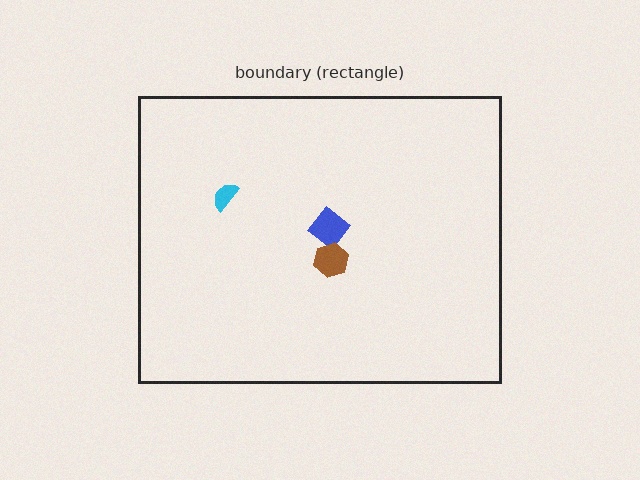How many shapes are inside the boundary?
3 inside, 0 outside.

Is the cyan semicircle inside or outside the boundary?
Inside.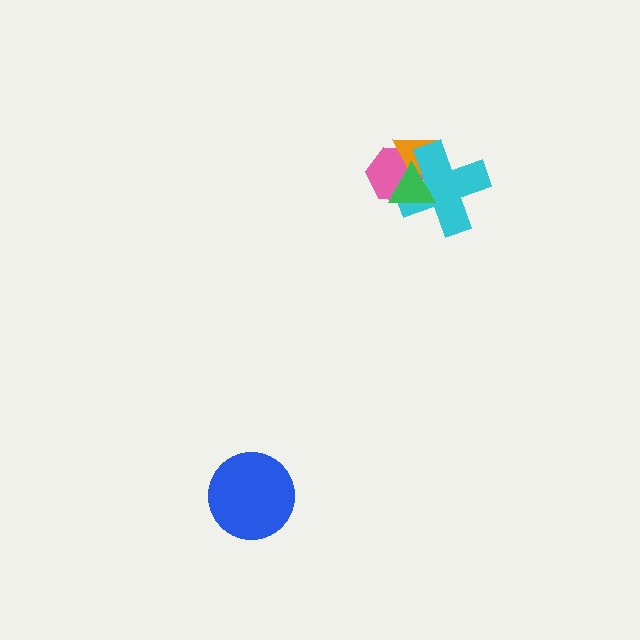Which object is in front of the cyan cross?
The green triangle is in front of the cyan cross.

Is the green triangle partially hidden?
No, no other shape covers it.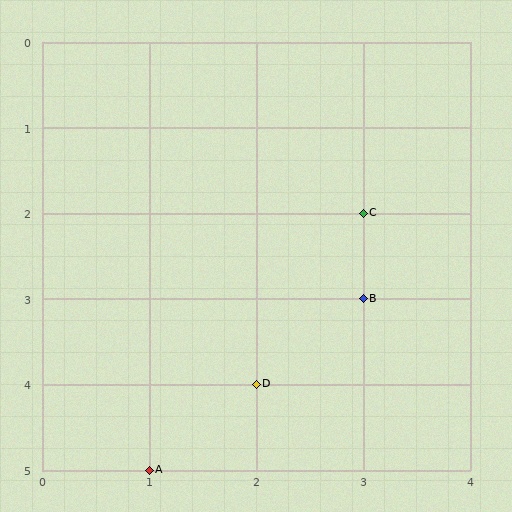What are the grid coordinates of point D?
Point D is at grid coordinates (2, 4).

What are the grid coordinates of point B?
Point B is at grid coordinates (3, 3).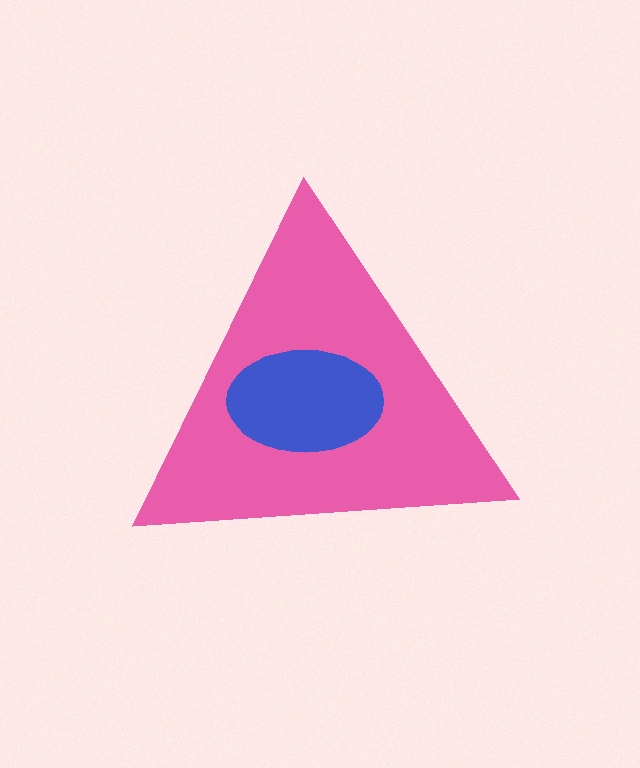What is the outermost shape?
The pink triangle.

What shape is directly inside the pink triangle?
The blue ellipse.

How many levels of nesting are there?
2.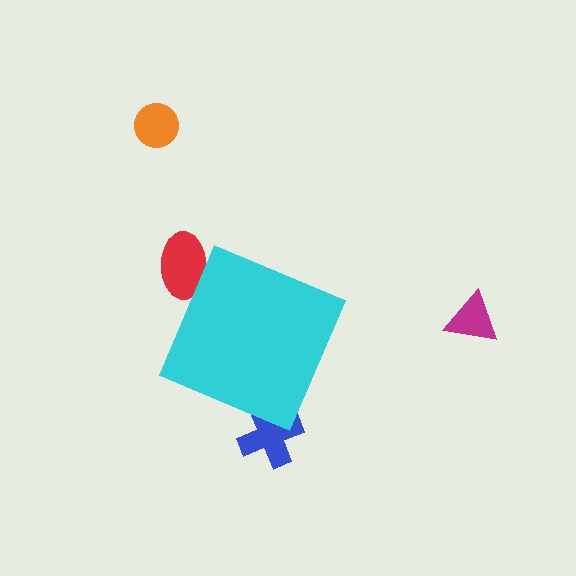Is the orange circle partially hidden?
No, the orange circle is fully visible.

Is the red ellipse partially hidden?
Yes, the red ellipse is partially hidden behind the cyan diamond.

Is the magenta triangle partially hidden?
No, the magenta triangle is fully visible.